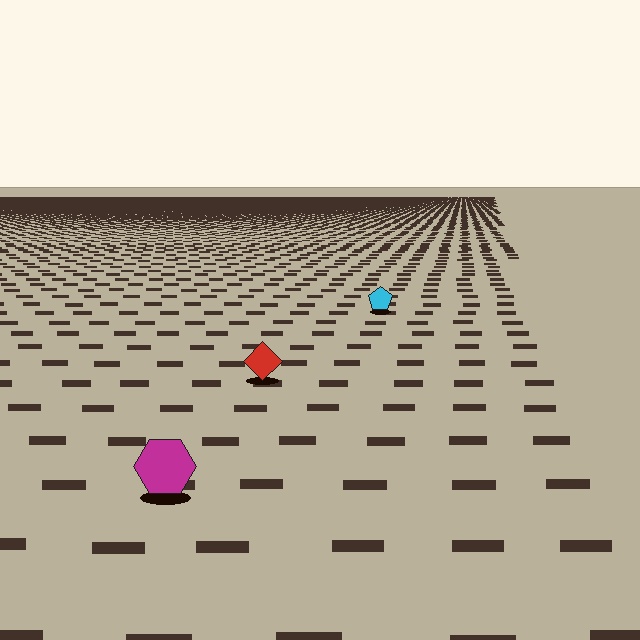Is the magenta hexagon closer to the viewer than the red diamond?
Yes. The magenta hexagon is closer — you can tell from the texture gradient: the ground texture is coarser near it.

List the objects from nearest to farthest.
From nearest to farthest: the magenta hexagon, the red diamond, the cyan pentagon.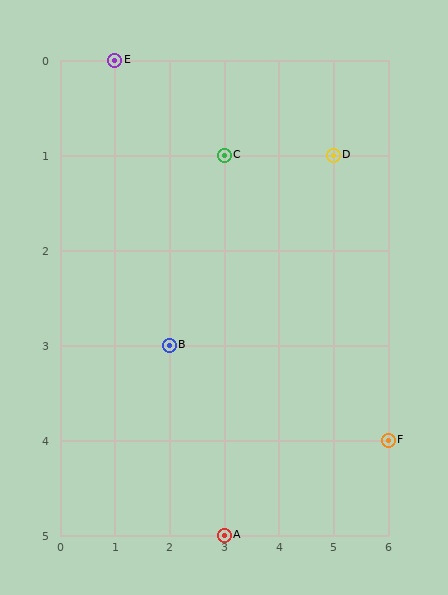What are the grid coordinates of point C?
Point C is at grid coordinates (3, 1).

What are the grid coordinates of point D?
Point D is at grid coordinates (5, 1).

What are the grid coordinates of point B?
Point B is at grid coordinates (2, 3).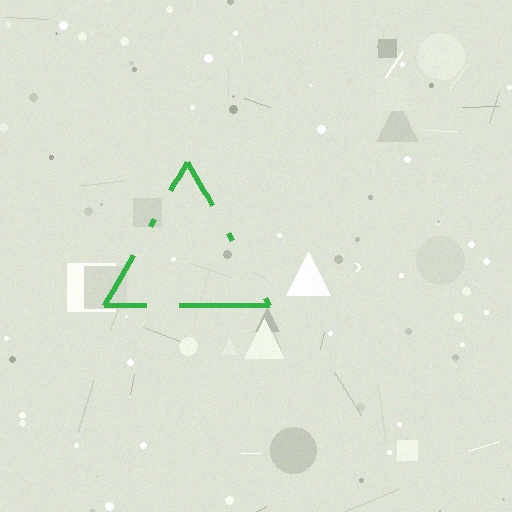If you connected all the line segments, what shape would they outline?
They would outline a triangle.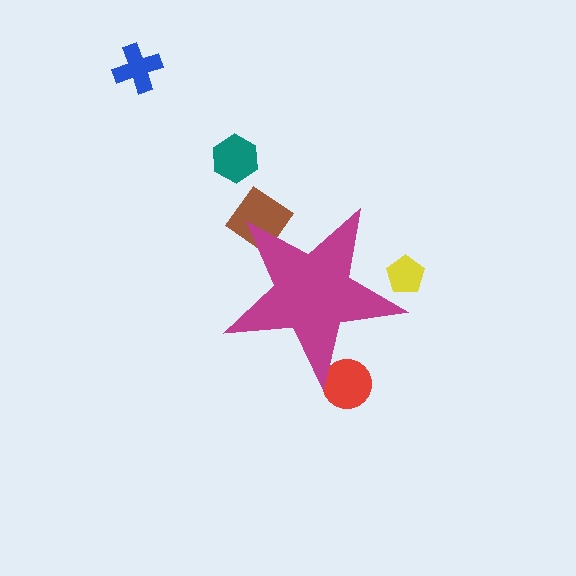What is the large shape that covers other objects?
A magenta star.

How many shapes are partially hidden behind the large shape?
3 shapes are partially hidden.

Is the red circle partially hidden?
Yes, the red circle is partially hidden behind the magenta star.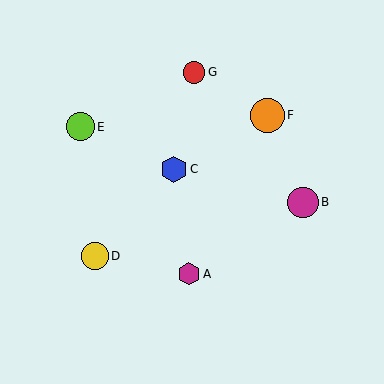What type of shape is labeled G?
Shape G is a red circle.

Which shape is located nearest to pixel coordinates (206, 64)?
The red circle (labeled G) at (194, 72) is nearest to that location.